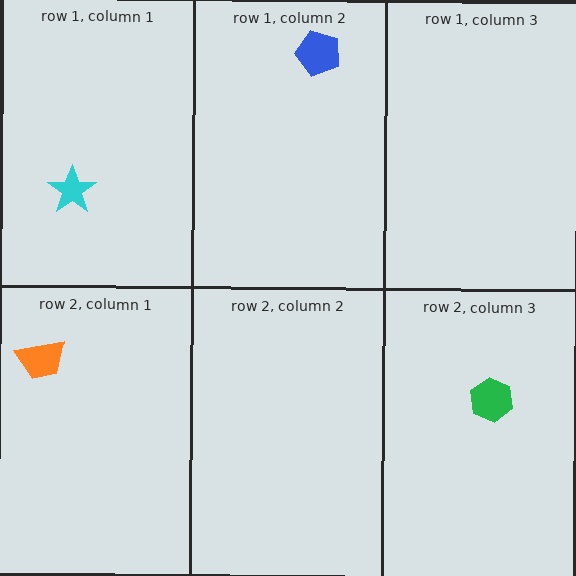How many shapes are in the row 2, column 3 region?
1.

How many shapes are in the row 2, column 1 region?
1.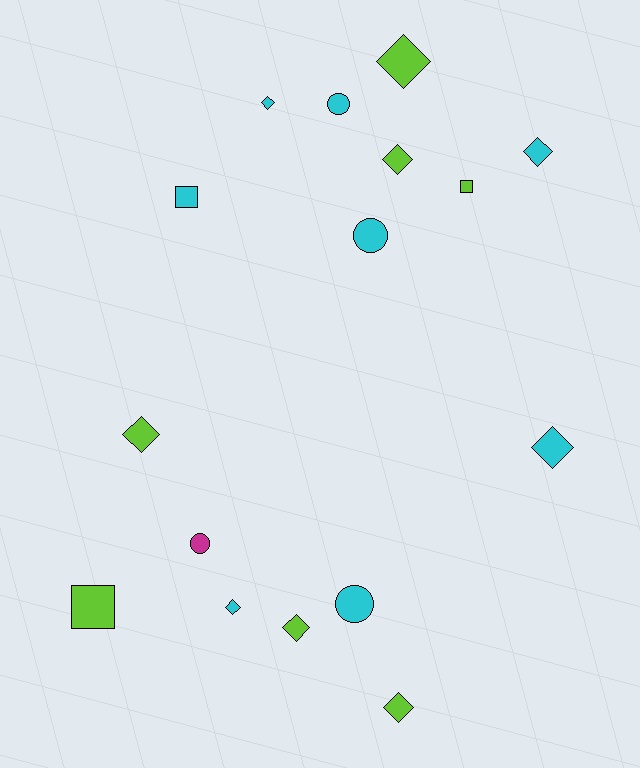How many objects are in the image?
There are 16 objects.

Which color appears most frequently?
Cyan, with 8 objects.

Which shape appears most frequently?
Diamond, with 9 objects.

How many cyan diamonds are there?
There are 4 cyan diamonds.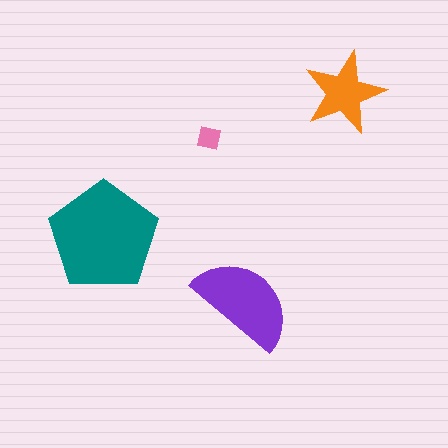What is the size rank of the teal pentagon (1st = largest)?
1st.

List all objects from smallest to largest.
The pink square, the orange star, the purple semicircle, the teal pentagon.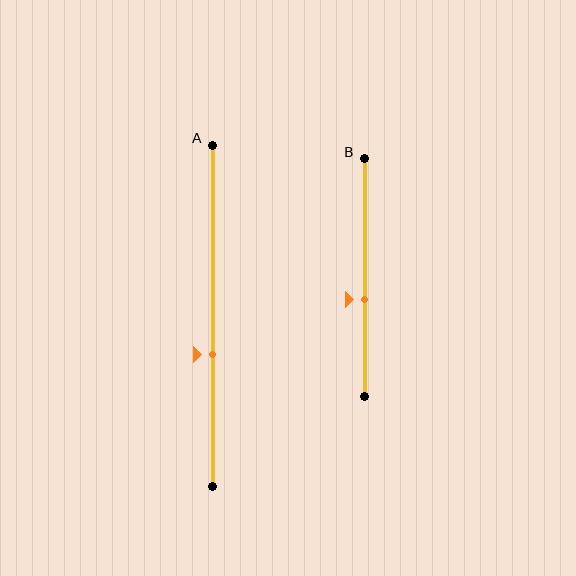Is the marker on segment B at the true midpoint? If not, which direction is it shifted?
No, the marker on segment B is shifted downward by about 9% of the segment length.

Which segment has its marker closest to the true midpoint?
Segment B has its marker closest to the true midpoint.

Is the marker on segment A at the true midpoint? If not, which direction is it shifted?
No, the marker on segment A is shifted downward by about 11% of the segment length.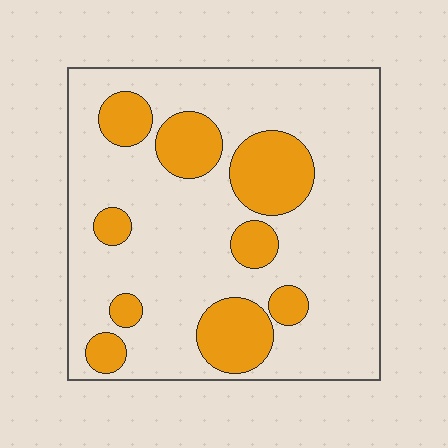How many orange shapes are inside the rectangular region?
9.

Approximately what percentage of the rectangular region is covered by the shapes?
Approximately 25%.